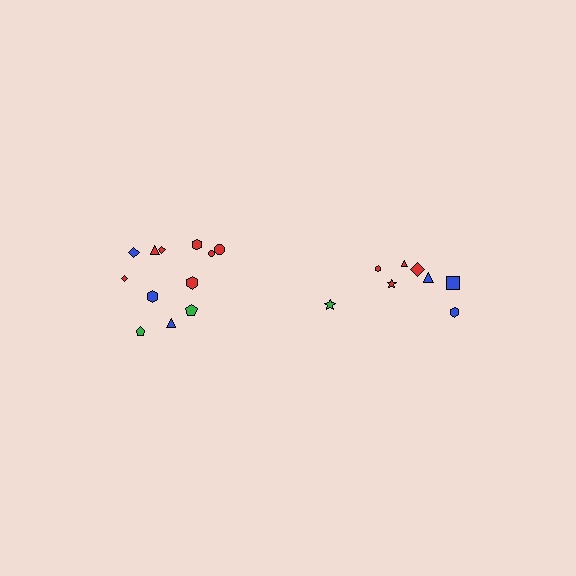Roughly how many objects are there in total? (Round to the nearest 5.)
Roughly 20 objects in total.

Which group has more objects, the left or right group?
The left group.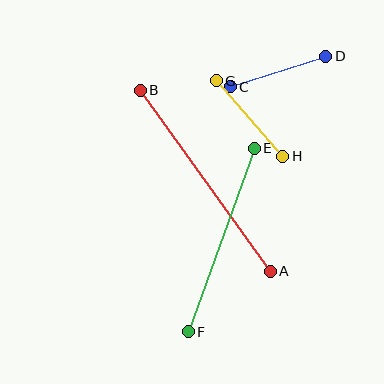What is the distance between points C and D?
The distance is approximately 100 pixels.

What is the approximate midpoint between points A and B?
The midpoint is at approximately (205, 181) pixels.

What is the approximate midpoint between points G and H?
The midpoint is at approximately (249, 118) pixels.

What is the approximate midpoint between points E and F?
The midpoint is at approximately (221, 240) pixels.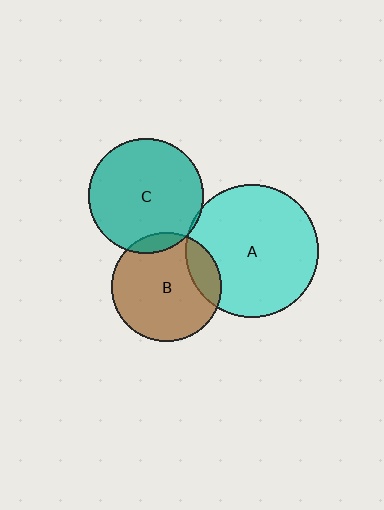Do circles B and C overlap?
Yes.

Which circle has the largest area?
Circle A (cyan).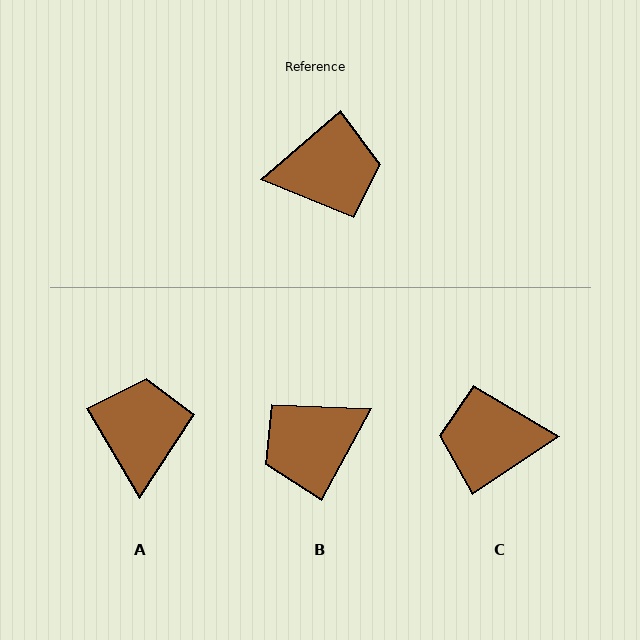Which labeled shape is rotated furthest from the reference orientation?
C, about 172 degrees away.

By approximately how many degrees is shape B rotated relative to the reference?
Approximately 160 degrees clockwise.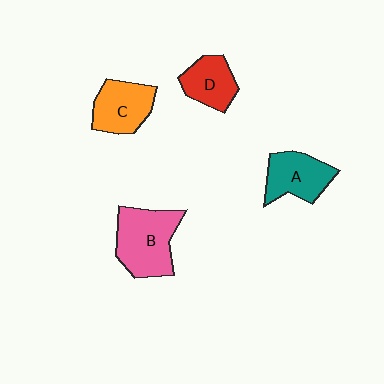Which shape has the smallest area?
Shape D (red).